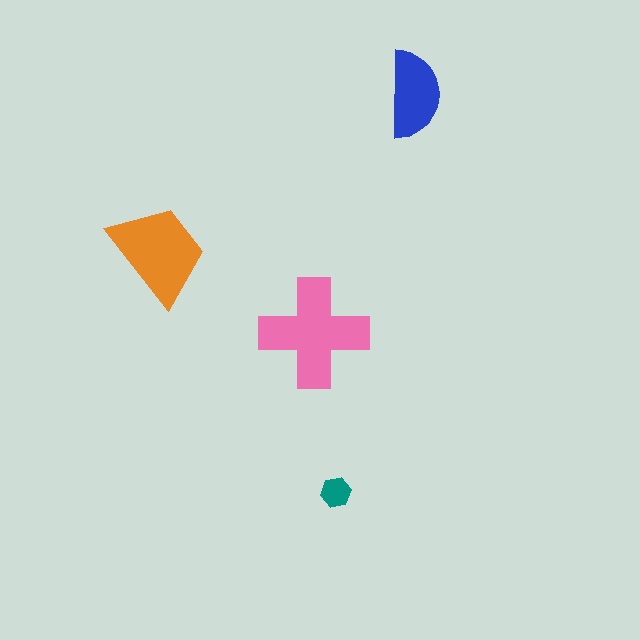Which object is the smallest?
The teal hexagon.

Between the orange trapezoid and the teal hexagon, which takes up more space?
The orange trapezoid.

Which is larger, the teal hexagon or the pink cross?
The pink cross.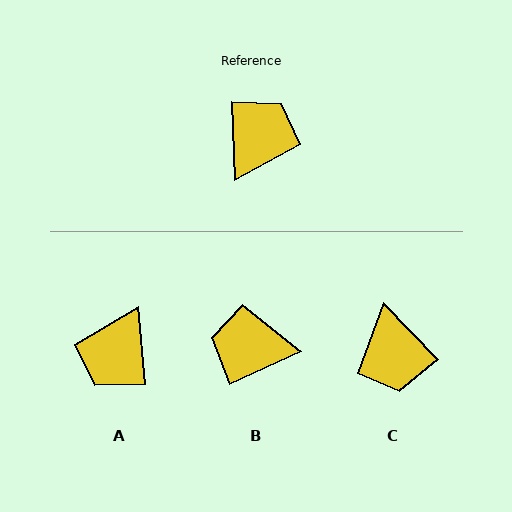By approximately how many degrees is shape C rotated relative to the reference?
Approximately 138 degrees clockwise.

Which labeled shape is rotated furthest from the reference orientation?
A, about 177 degrees away.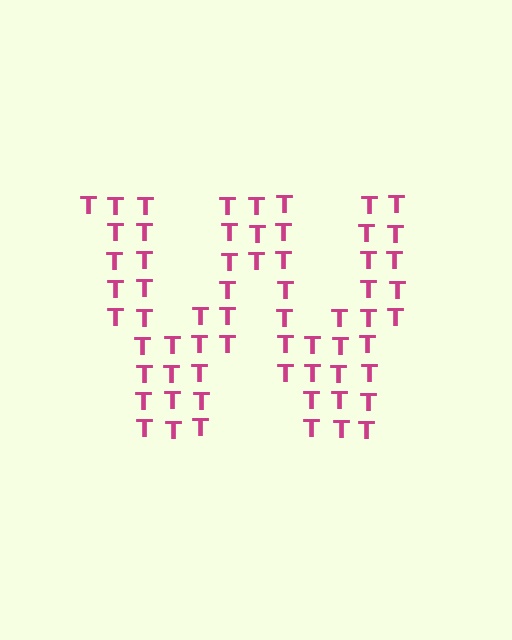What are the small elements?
The small elements are letter T's.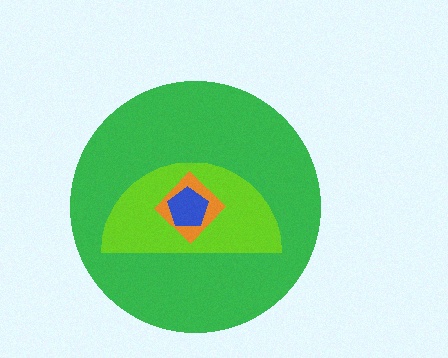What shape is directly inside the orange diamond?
The blue pentagon.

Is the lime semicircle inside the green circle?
Yes.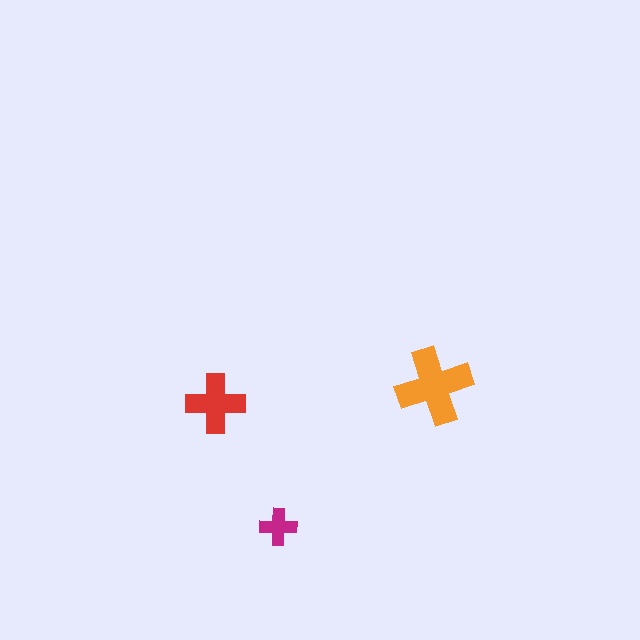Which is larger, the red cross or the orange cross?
The orange one.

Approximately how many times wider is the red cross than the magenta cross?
About 1.5 times wider.